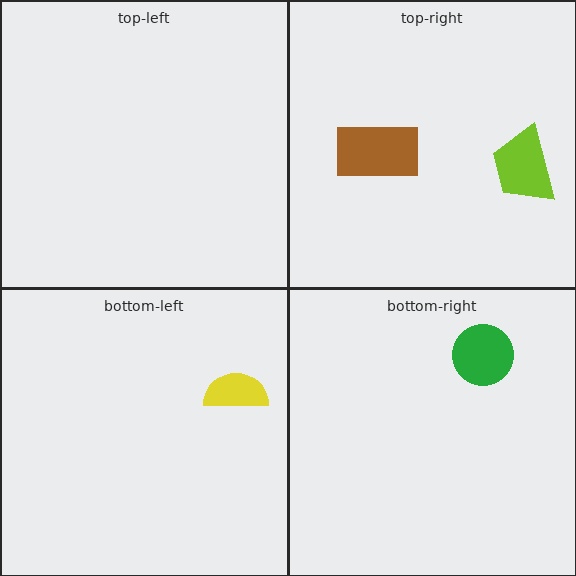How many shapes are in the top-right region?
2.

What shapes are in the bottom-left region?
The yellow semicircle.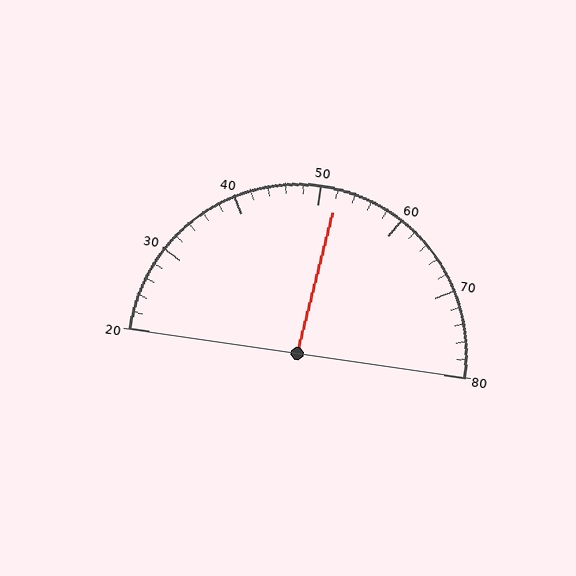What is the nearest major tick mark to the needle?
The nearest major tick mark is 50.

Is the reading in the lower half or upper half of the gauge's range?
The reading is in the upper half of the range (20 to 80).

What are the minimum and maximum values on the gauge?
The gauge ranges from 20 to 80.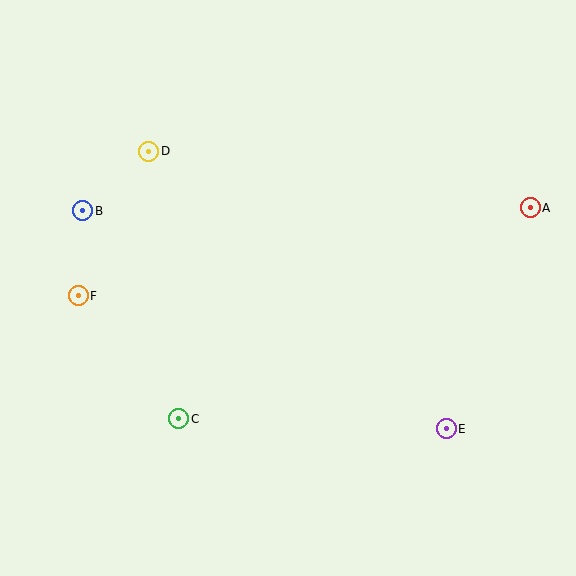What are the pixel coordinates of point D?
Point D is at (149, 152).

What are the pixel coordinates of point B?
Point B is at (83, 211).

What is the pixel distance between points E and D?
The distance between E and D is 407 pixels.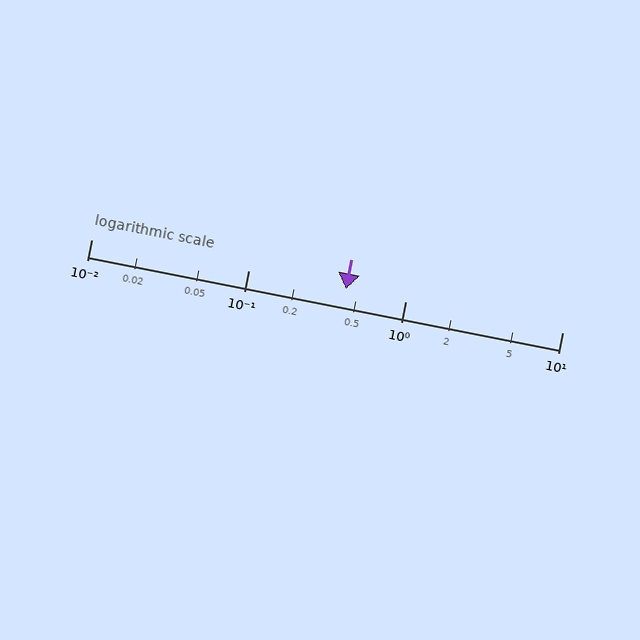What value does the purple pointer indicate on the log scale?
The pointer indicates approximately 0.42.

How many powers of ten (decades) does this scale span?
The scale spans 3 decades, from 0.01 to 10.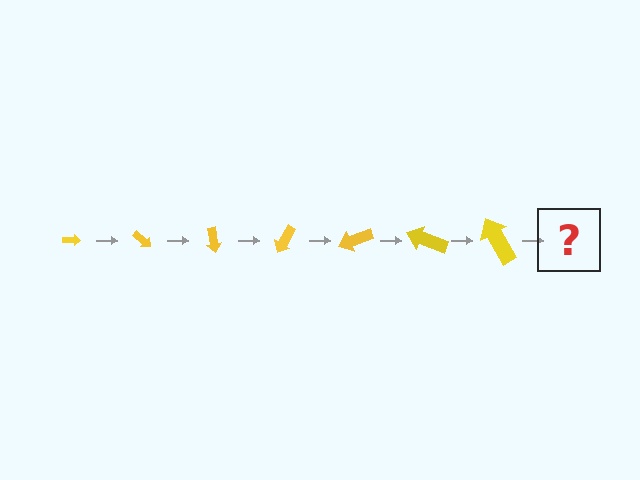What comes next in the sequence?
The next element should be an arrow, larger than the previous one and rotated 280 degrees from the start.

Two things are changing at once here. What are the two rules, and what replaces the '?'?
The two rules are that the arrow grows larger each step and it rotates 40 degrees each step. The '?' should be an arrow, larger than the previous one and rotated 280 degrees from the start.